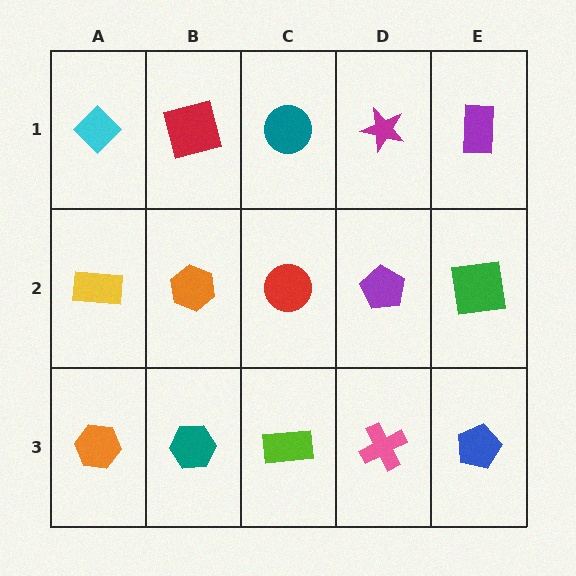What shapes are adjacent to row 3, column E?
A green square (row 2, column E), a pink cross (row 3, column D).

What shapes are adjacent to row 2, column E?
A purple rectangle (row 1, column E), a blue pentagon (row 3, column E), a purple pentagon (row 2, column D).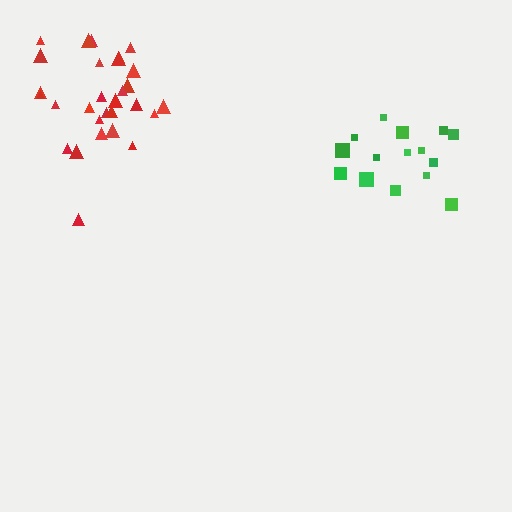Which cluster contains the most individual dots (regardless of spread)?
Red (29).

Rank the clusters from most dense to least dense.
red, green.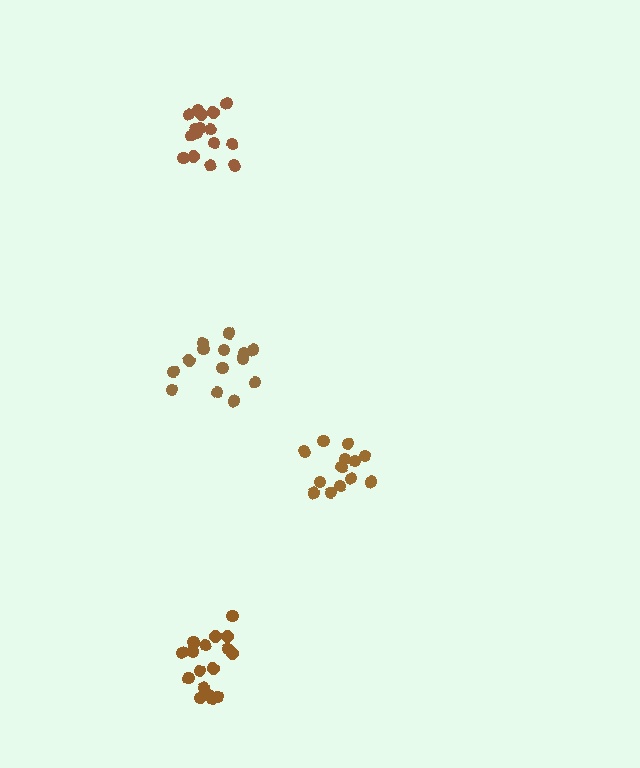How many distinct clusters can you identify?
There are 4 distinct clusters.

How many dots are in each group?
Group 1: 14 dots, Group 2: 16 dots, Group 3: 17 dots, Group 4: 13 dots (60 total).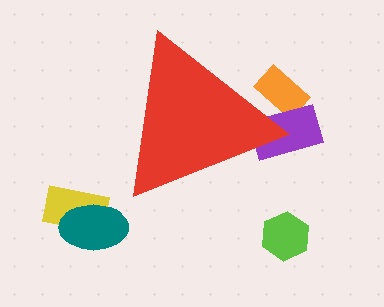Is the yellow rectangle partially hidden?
No, the yellow rectangle is fully visible.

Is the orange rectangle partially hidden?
Yes, the orange rectangle is partially hidden behind the red triangle.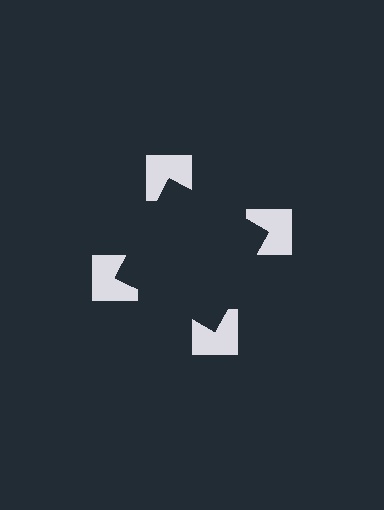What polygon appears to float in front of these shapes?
An illusory square — its edges are inferred from the aligned wedge cuts in the notched squares, not physically drawn.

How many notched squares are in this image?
There are 4 — one at each vertex of the illusory square.